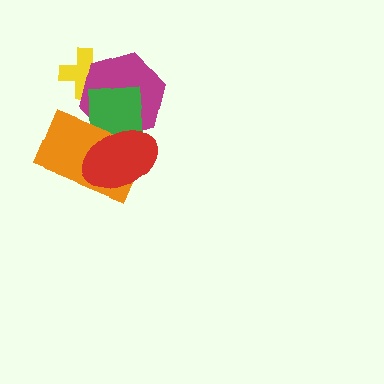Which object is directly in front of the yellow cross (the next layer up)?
The magenta hexagon is directly in front of the yellow cross.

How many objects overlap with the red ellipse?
3 objects overlap with the red ellipse.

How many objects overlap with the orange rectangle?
3 objects overlap with the orange rectangle.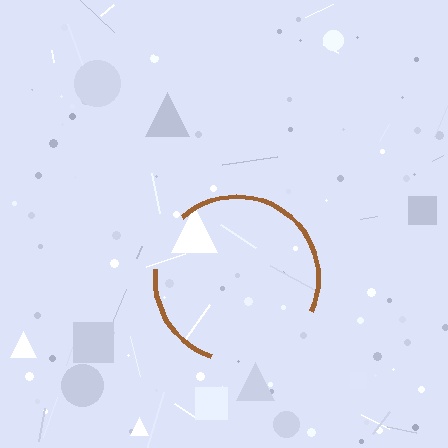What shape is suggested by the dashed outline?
The dashed outline suggests a circle.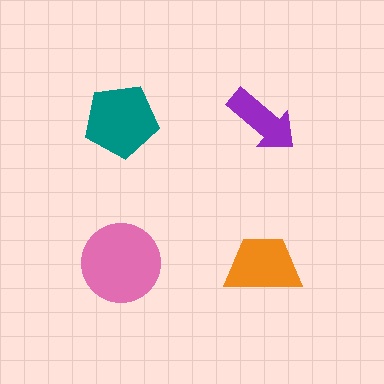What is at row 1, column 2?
A purple arrow.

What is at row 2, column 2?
An orange trapezoid.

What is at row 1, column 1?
A teal pentagon.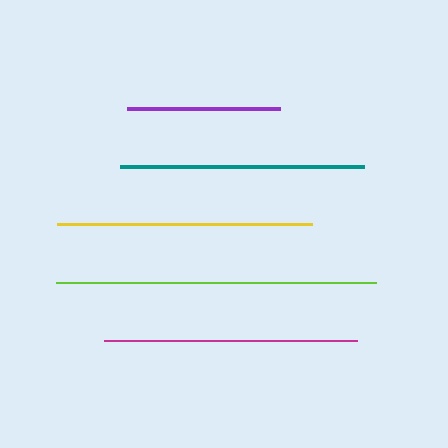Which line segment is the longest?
The lime line is the longest at approximately 321 pixels.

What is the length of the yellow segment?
The yellow segment is approximately 255 pixels long.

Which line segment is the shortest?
The purple line is the shortest at approximately 153 pixels.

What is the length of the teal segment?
The teal segment is approximately 243 pixels long.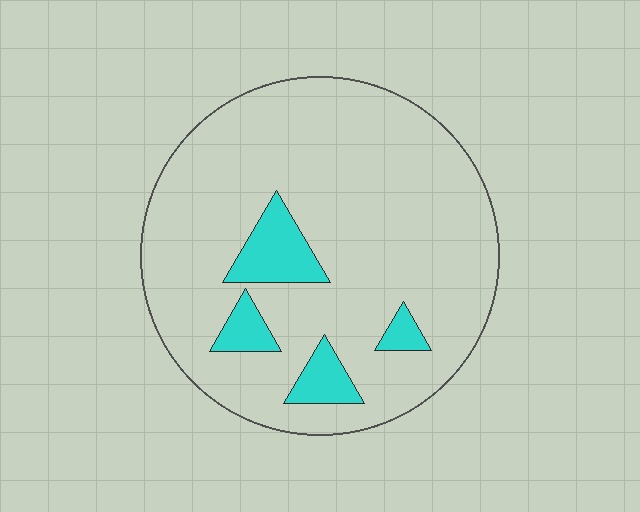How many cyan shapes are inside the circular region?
4.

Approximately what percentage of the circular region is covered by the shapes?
Approximately 10%.